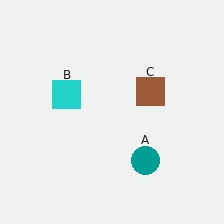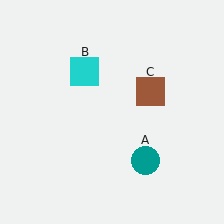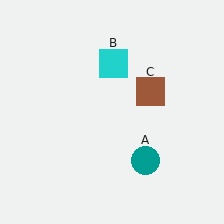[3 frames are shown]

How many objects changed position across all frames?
1 object changed position: cyan square (object B).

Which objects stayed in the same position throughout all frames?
Teal circle (object A) and brown square (object C) remained stationary.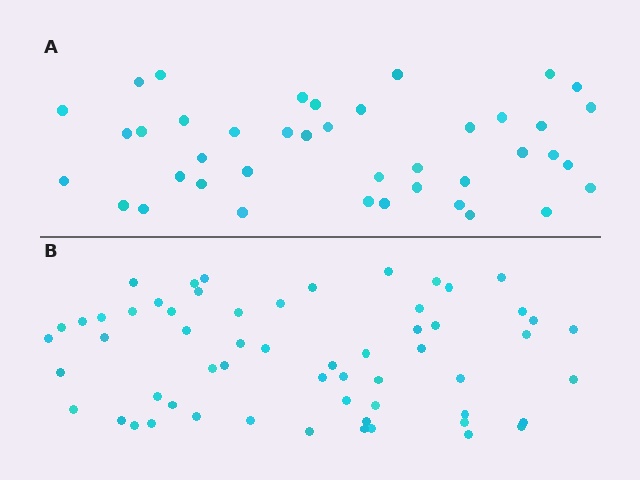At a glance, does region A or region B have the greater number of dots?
Region B (the bottom region) has more dots.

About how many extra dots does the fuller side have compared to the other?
Region B has approximately 20 more dots than region A.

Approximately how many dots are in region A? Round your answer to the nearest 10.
About 40 dots. (The exact count is 41, which rounds to 40.)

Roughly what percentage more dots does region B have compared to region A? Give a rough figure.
About 45% more.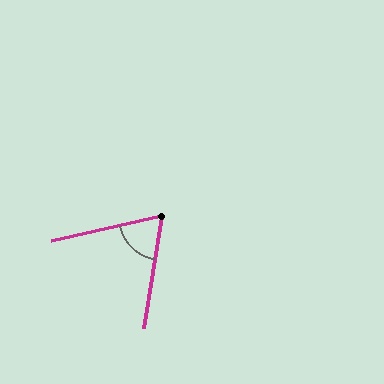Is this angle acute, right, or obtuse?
It is acute.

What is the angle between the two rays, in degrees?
Approximately 68 degrees.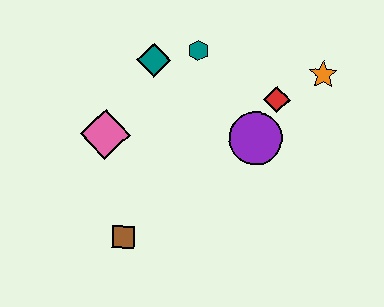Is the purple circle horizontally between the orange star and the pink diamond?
Yes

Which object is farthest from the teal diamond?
The brown square is farthest from the teal diamond.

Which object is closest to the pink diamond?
The teal diamond is closest to the pink diamond.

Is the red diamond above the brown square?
Yes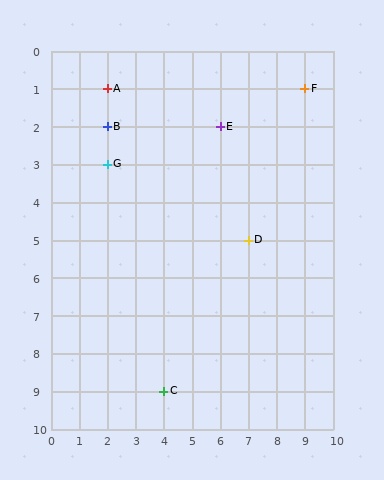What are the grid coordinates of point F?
Point F is at grid coordinates (9, 1).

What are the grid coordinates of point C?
Point C is at grid coordinates (4, 9).